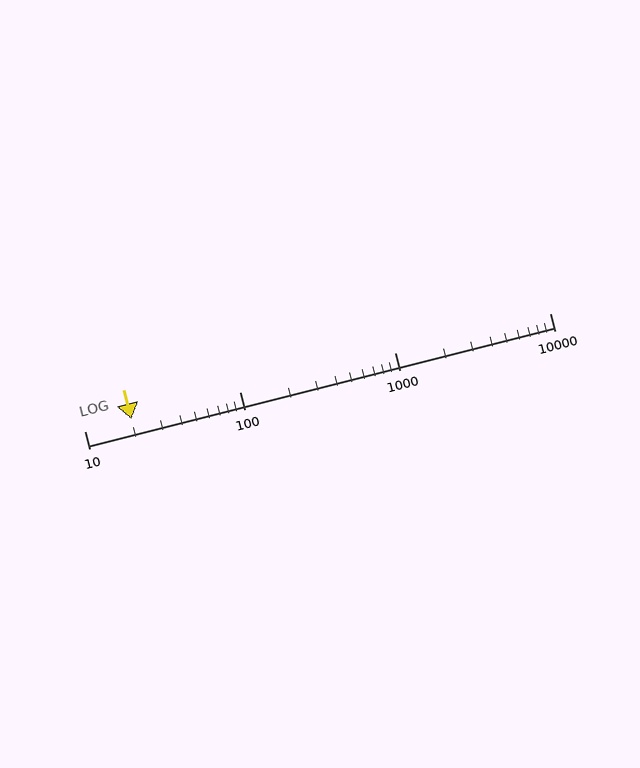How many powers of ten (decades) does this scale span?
The scale spans 3 decades, from 10 to 10000.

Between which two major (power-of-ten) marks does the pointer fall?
The pointer is between 10 and 100.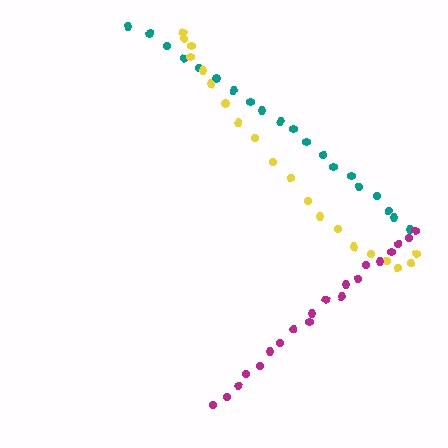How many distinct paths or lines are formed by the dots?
There are 3 distinct paths.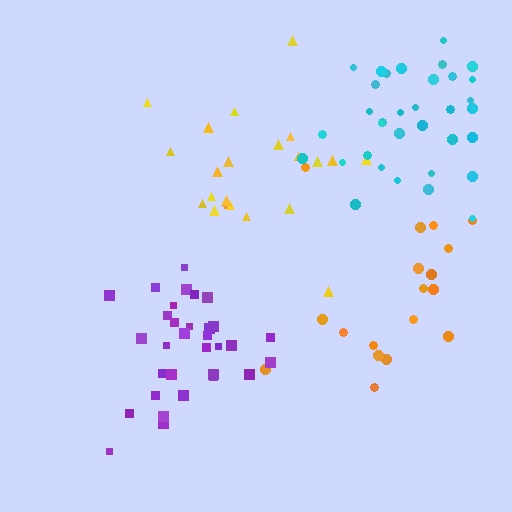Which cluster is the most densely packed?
Purple.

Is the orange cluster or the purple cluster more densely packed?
Purple.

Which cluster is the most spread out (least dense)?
Orange.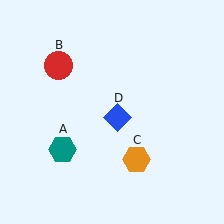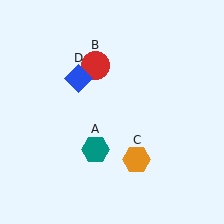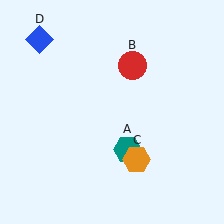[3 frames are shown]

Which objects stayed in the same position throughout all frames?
Orange hexagon (object C) remained stationary.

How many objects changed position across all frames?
3 objects changed position: teal hexagon (object A), red circle (object B), blue diamond (object D).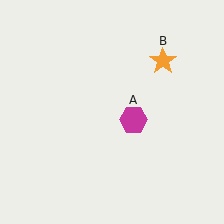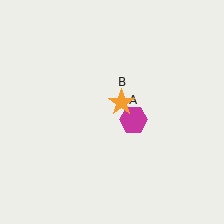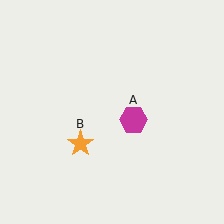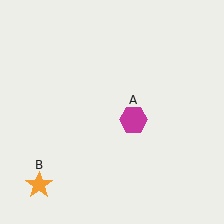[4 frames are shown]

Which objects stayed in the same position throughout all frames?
Magenta hexagon (object A) remained stationary.